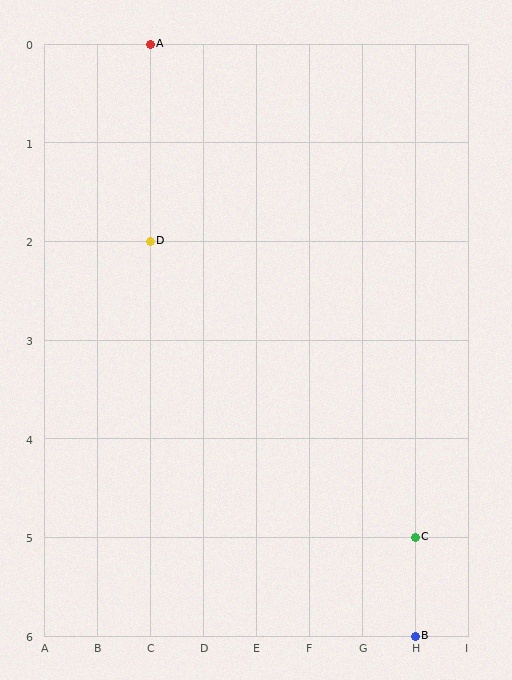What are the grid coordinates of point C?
Point C is at grid coordinates (H, 5).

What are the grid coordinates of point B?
Point B is at grid coordinates (H, 6).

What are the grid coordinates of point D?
Point D is at grid coordinates (C, 2).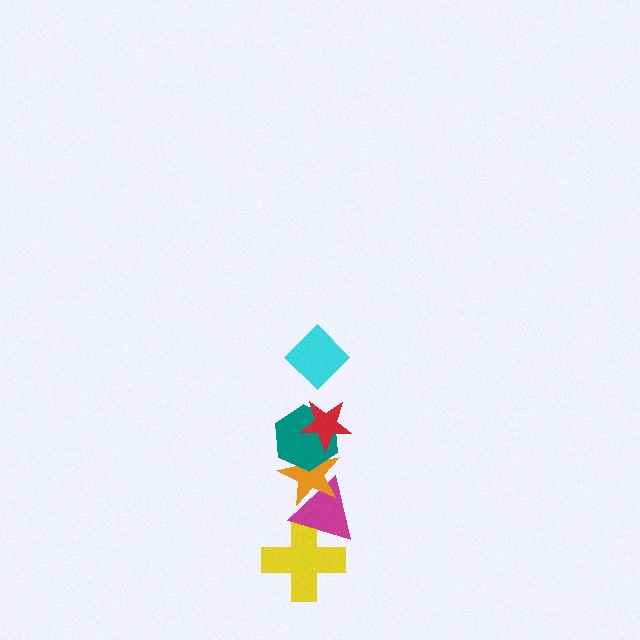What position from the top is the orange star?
The orange star is 4th from the top.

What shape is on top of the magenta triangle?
The orange star is on top of the magenta triangle.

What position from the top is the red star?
The red star is 2nd from the top.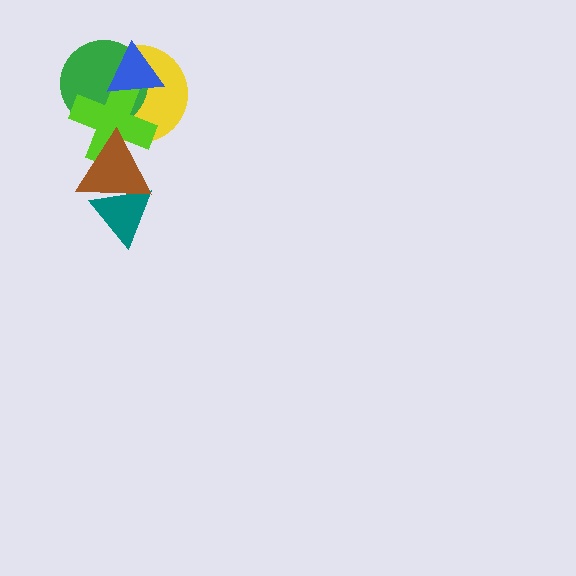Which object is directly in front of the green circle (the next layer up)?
The lime cross is directly in front of the green circle.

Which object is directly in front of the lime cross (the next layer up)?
The brown triangle is directly in front of the lime cross.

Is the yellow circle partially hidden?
Yes, it is partially covered by another shape.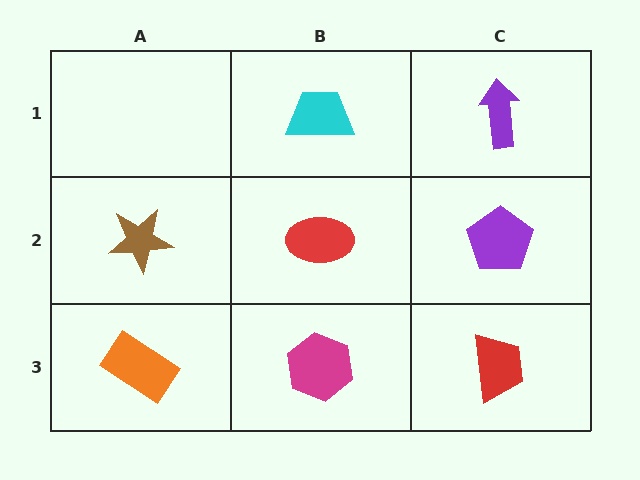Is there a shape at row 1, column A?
No, that cell is empty.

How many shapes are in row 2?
3 shapes.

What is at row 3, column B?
A magenta hexagon.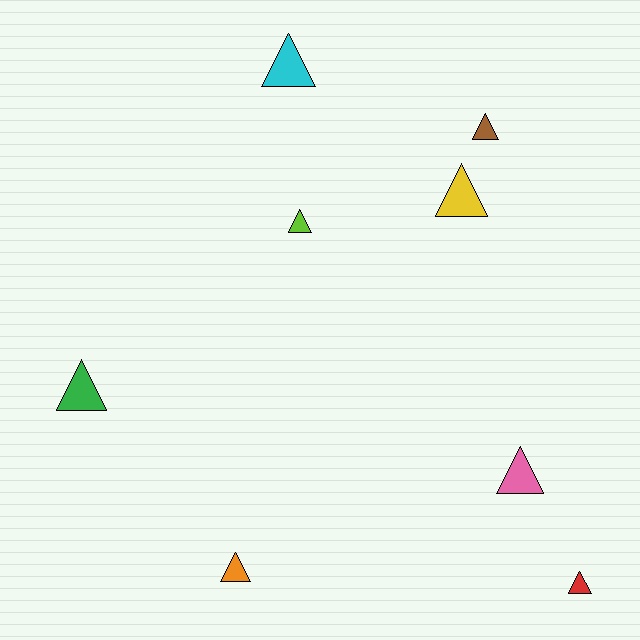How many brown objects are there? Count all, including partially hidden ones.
There is 1 brown object.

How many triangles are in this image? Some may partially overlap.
There are 8 triangles.